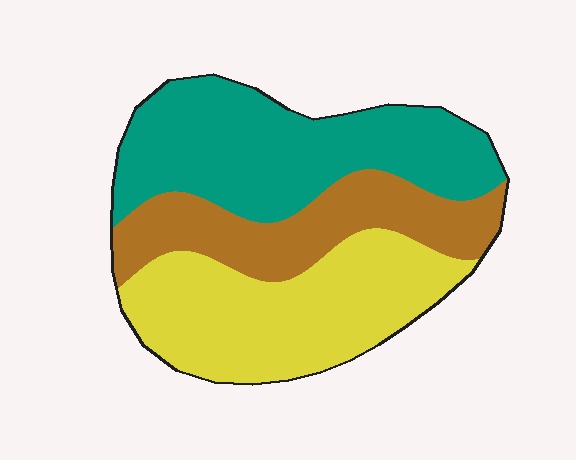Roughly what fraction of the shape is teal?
Teal covers around 40% of the shape.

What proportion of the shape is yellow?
Yellow takes up between a quarter and a half of the shape.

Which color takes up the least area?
Brown, at roughly 25%.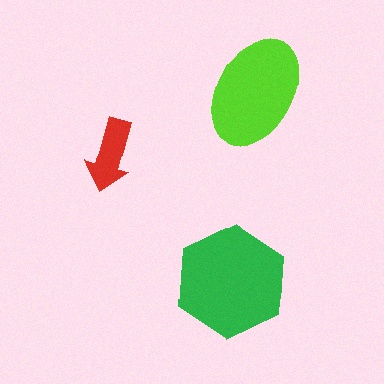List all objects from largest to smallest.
The green hexagon, the lime ellipse, the red arrow.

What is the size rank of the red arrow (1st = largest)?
3rd.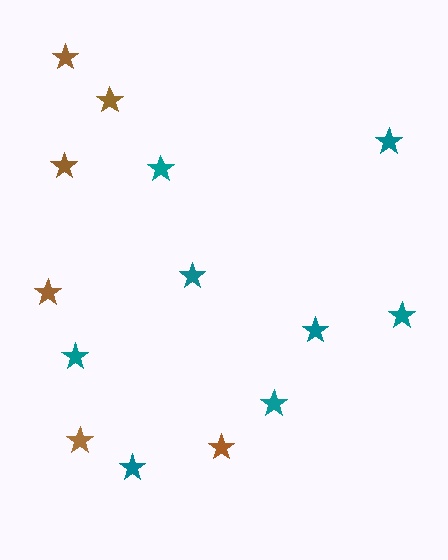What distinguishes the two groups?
There are 2 groups: one group of brown stars (6) and one group of teal stars (8).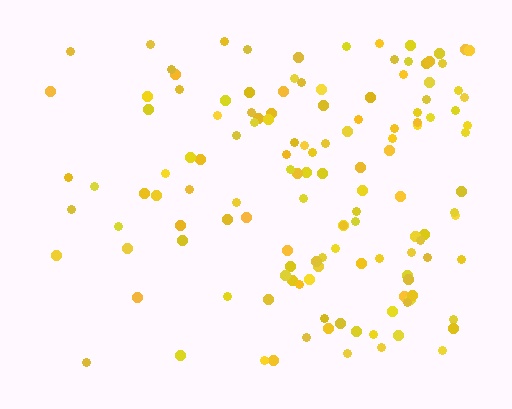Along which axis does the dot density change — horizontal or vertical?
Horizontal.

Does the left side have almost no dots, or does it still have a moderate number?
Still a moderate number, just noticeably fewer than the right.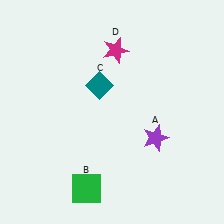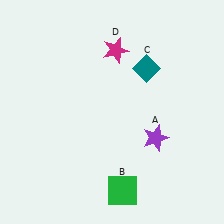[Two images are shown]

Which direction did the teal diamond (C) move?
The teal diamond (C) moved right.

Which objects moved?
The objects that moved are: the green square (B), the teal diamond (C).